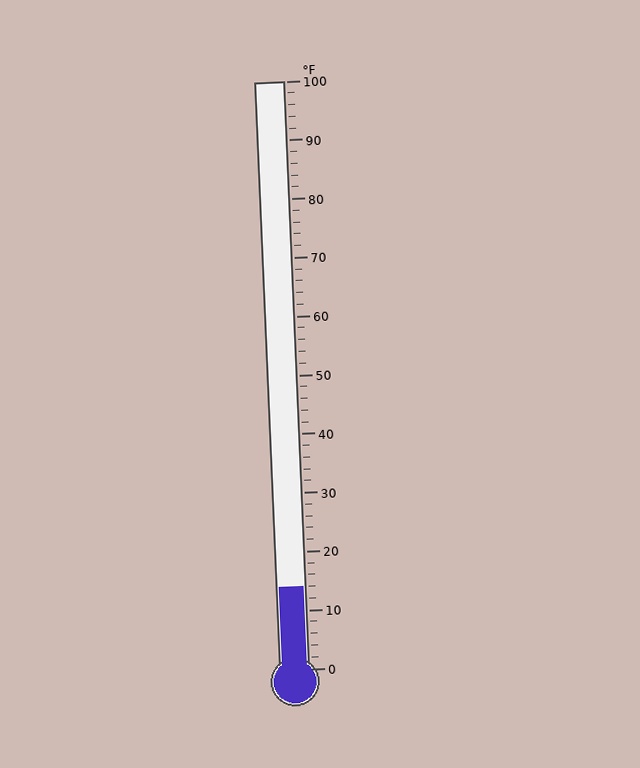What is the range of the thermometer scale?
The thermometer scale ranges from 0°F to 100°F.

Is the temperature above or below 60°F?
The temperature is below 60°F.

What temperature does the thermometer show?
The thermometer shows approximately 14°F.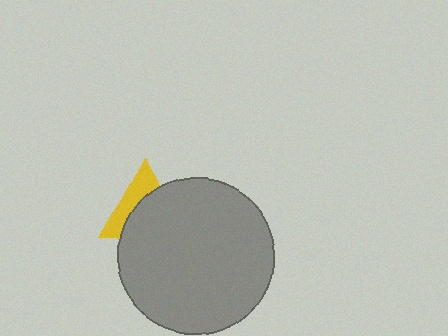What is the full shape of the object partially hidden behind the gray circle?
The partially hidden object is a yellow triangle.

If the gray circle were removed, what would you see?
You would see the complete yellow triangle.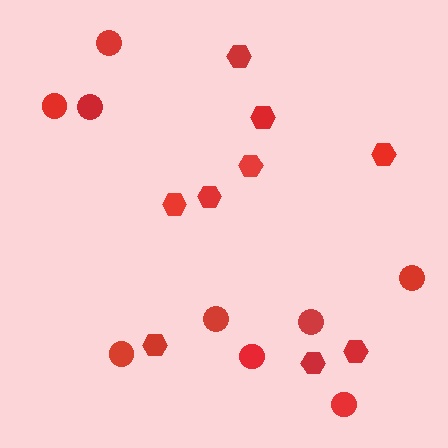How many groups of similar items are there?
There are 2 groups: one group of hexagons (9) and one group of circles (9).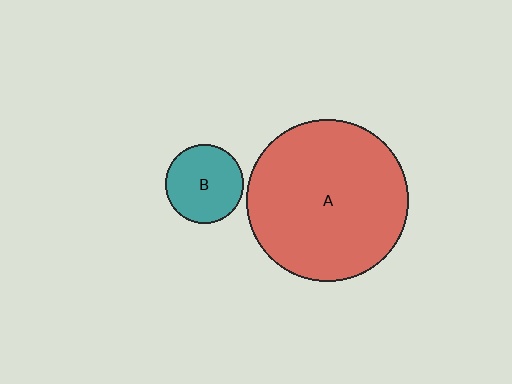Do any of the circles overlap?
No, none of the circles overlap.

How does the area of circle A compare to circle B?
Approximately 4.2 times.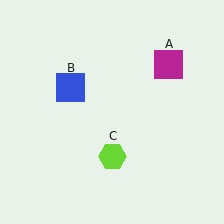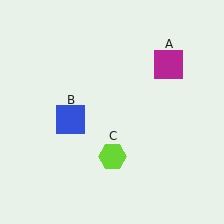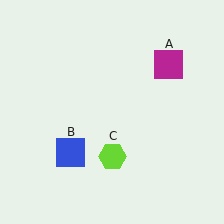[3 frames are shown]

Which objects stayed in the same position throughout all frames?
Magenta square (object A) and lime hexagon (object C) remained stationary.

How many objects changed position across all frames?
1 object changed position: blue square (object B).